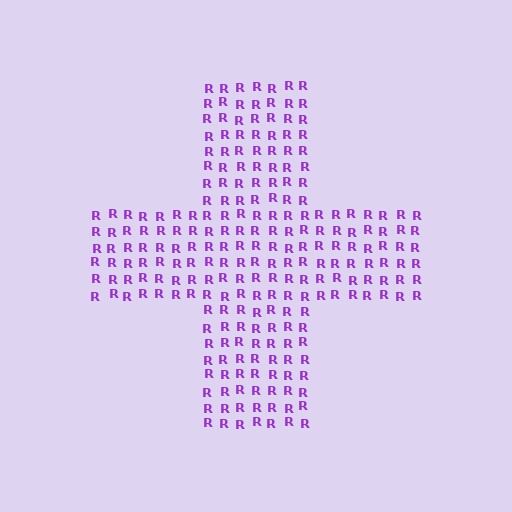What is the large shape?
The large shape is a cross.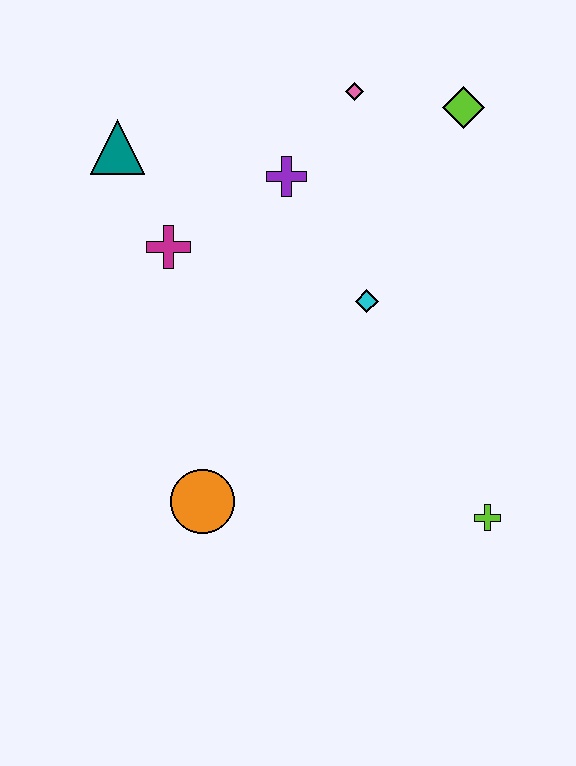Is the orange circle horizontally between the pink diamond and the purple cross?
No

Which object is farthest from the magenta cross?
The lime cross is farthest from the magenta cross.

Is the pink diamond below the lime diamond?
No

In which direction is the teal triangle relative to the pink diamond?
The teal triangle is to the left of the pink diamond.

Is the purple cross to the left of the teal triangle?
No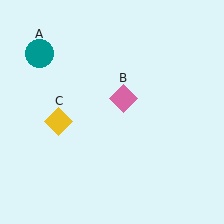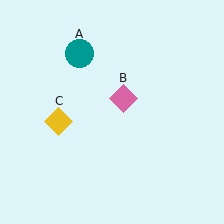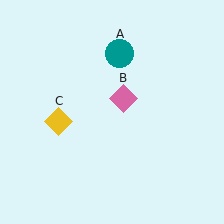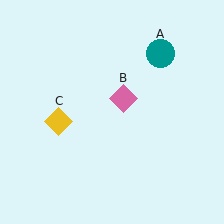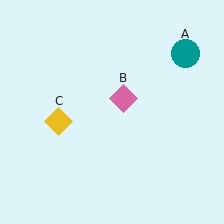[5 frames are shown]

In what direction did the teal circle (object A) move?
The teal circle (object A) moved right.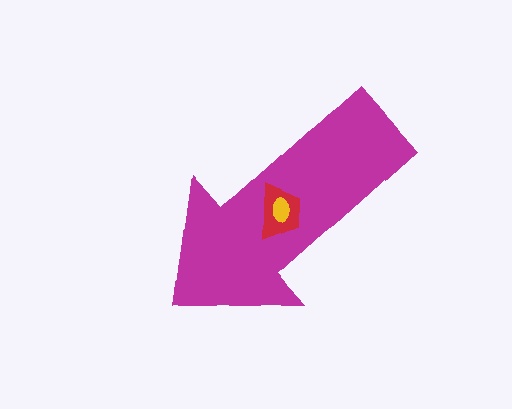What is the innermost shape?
The yellow ellipse.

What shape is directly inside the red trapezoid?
The yellow ellipse.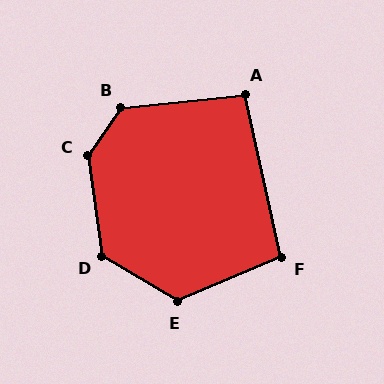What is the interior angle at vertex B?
Approximately 130 degrees (obtuse).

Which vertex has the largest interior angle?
C, at approximately 137 degrees.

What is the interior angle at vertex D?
Approximately 129 degrees (obtuse).